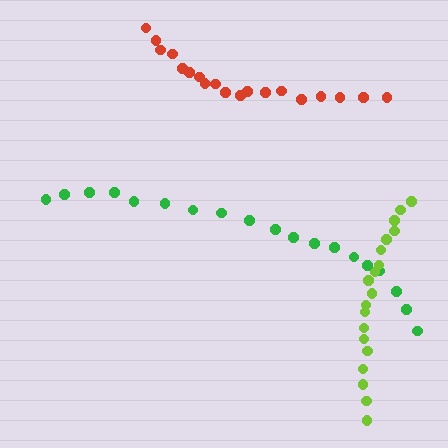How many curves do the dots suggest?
There are 3 distinct paths.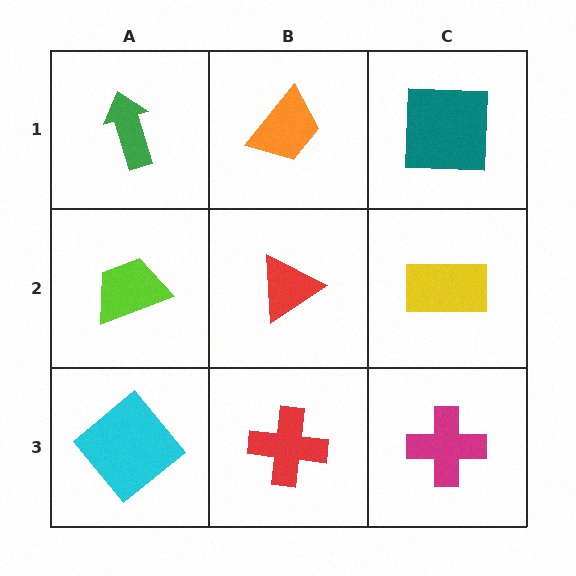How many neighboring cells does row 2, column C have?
3.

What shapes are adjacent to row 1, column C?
A yellow rectangle (row 2, column C), an orange trapezoid (row 1, column B).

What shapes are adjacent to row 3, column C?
A yellow rectangle (row 2, column C), a red cross (row 3, column B).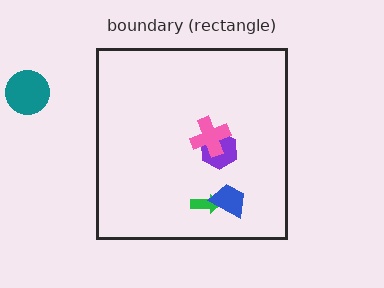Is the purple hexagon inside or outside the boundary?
Inside.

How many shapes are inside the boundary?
4 inside, 1 outside.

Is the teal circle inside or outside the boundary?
Outside.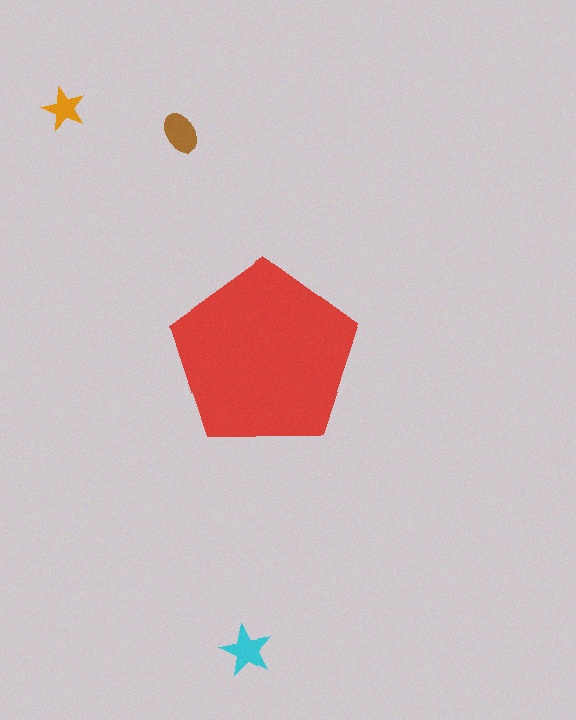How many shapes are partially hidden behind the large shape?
0 shapes are partially hidden.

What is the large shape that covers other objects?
A red pentagon.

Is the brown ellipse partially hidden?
No, the brown ellipse is fully visible.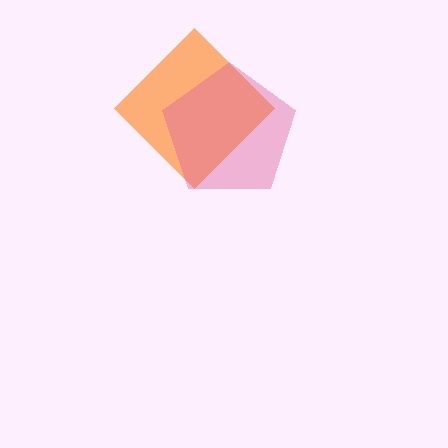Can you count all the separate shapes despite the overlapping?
Yes, there are 2 separate shapes.